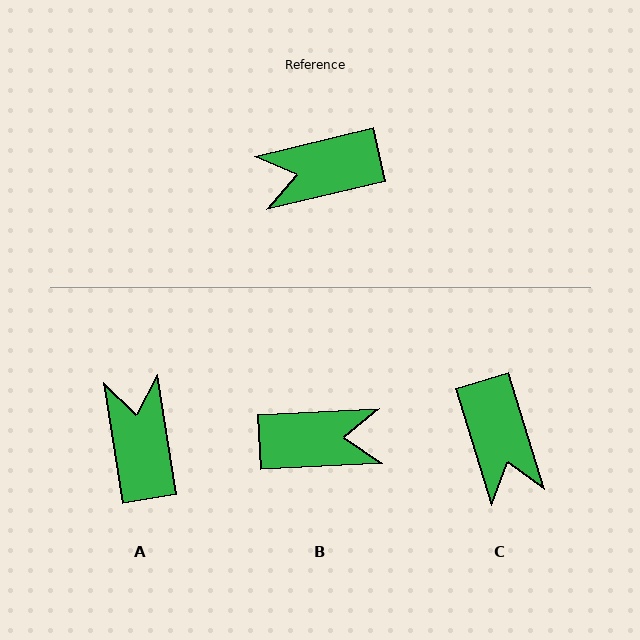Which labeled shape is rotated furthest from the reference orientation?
B, about 169 degrees away.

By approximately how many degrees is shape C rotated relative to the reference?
Approximately 94 degrees counter-clockwise.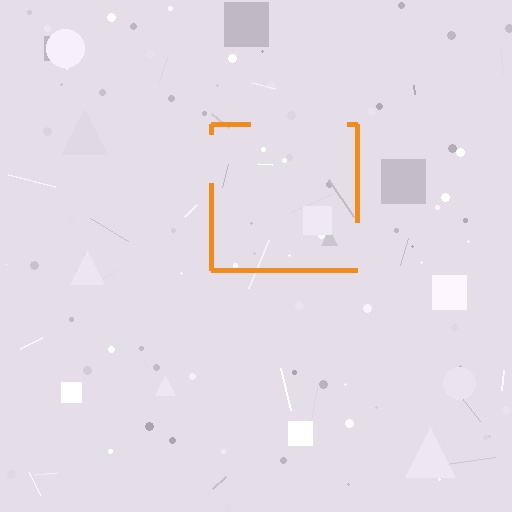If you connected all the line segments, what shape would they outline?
They would outline a square.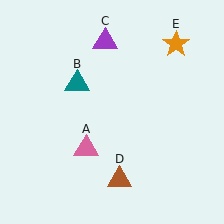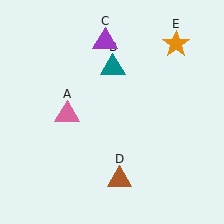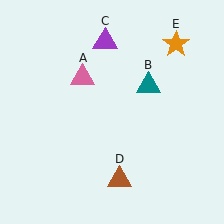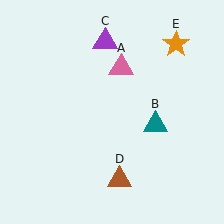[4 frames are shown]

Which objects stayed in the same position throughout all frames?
Purple triangle (object C) and brown triangle (object D) and orange star (object E) remained stationary.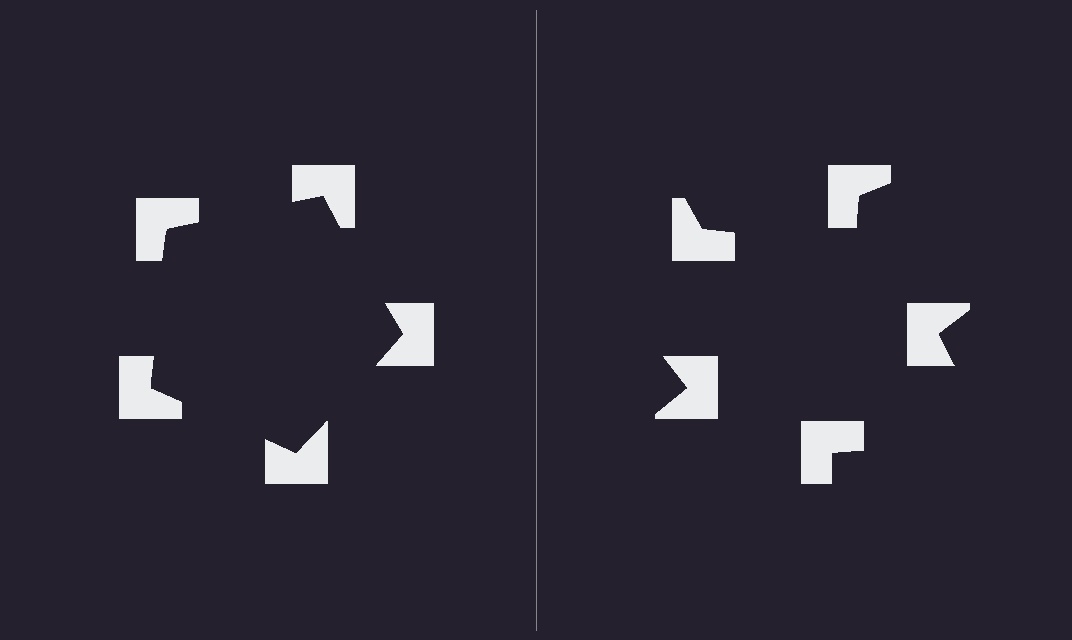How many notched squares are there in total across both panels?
10 — 5 on each side.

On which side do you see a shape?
An illusory pentagon appears on the left side. On the right side the wedge cuts are rotated, so no coherent shape forms.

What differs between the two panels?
The notched squares are positioned identically on both sides; only the wedge orientations differ. On the left they align to a pentagon; on the right they are misaligned.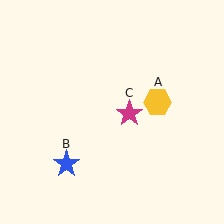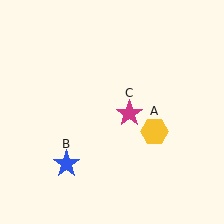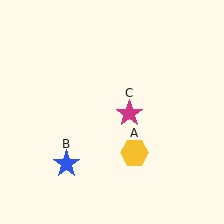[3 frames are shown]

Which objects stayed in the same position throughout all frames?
Blue star (object B) and magenta star (object C) remained stationary.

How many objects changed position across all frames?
1 object changed position: yellow hexagon (object A).